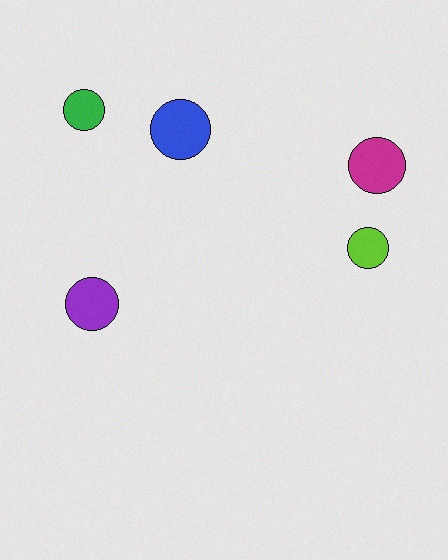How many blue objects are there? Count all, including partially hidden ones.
There is 1 blue object.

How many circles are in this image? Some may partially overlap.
There are 5 circles.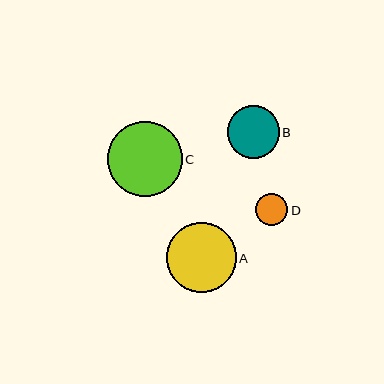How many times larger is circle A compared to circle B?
Circle A is approximately 1.3 times the size of circle B.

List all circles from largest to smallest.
From largest to smallest: C, A, B, D.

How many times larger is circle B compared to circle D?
Circle B is approximately 1.6 times the size of circle D.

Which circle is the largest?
Circle C is the largest with a size of approximately 75 pixels.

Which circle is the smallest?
Circle D is the smallest with a size of approximately 32 pixels.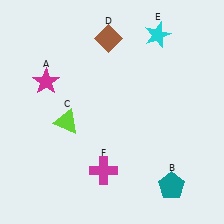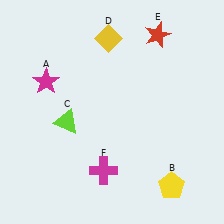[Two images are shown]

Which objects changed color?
B changed from teal to yellow. D changed from brown to yellow. E changed from cyan to red.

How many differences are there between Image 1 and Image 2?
There are 3 differences between the two images.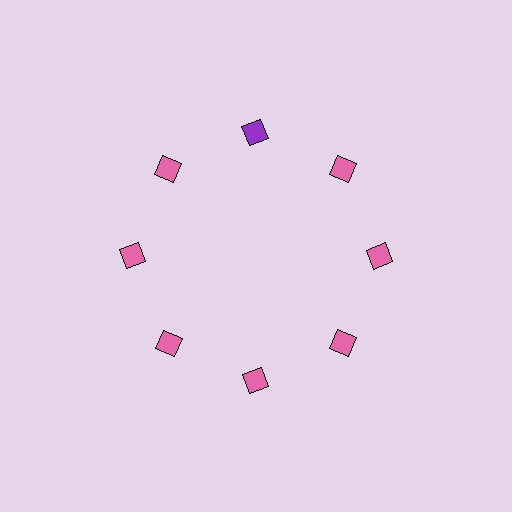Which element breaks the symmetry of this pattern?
The purple diamond at roughly the 12 o'clock position breaks the symmetry. All other shapes are pink diamonds.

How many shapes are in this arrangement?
There are 8 shapes arranged in a ring pattern.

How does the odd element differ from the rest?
It has a different color: purple instead of pink.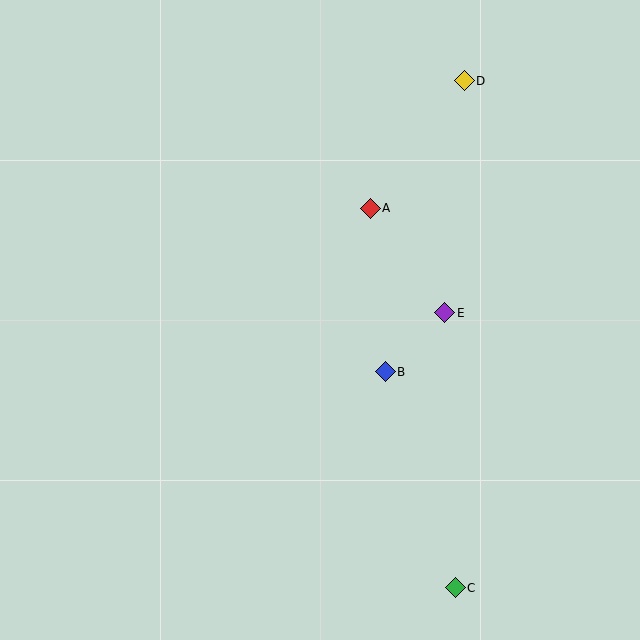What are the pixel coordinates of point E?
Point E is at (445, 313).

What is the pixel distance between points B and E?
The distance between B and E is 84 pixels.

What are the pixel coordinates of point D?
Point D is at (464, 81).